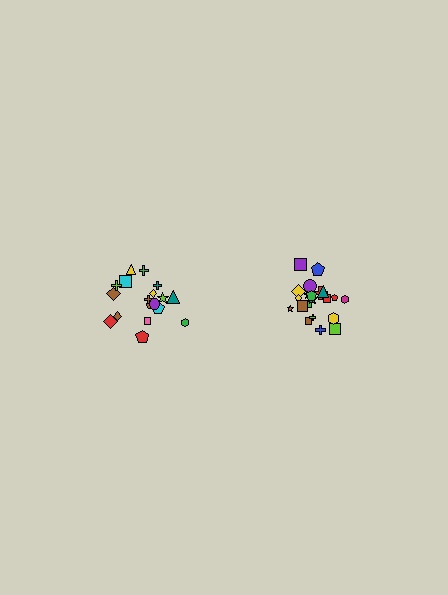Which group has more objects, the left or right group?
The right group.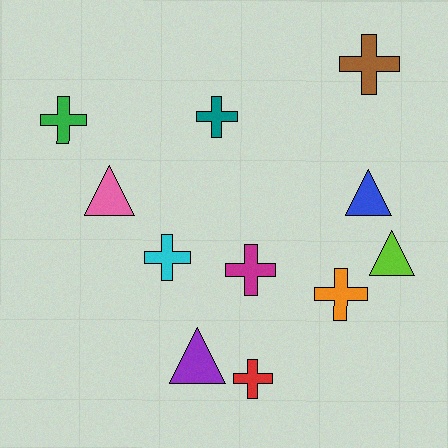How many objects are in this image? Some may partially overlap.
There are 11 objects.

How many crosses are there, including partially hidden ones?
There are 7 crosses.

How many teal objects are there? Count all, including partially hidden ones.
There is 1 teal object.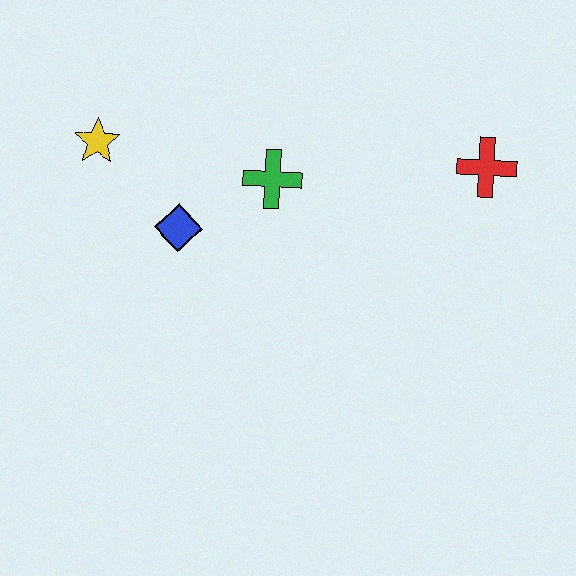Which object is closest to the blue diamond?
The green cross is closest to the blue diamond.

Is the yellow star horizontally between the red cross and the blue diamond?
No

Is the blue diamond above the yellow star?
No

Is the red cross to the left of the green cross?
No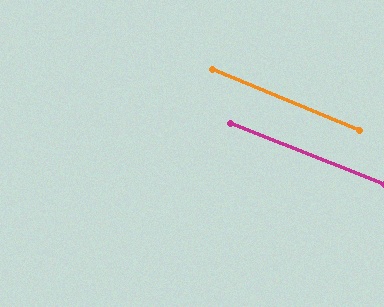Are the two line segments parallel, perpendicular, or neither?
Parallel — their directions differ by only 0.7°.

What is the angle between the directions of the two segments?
Approximately 1 degree.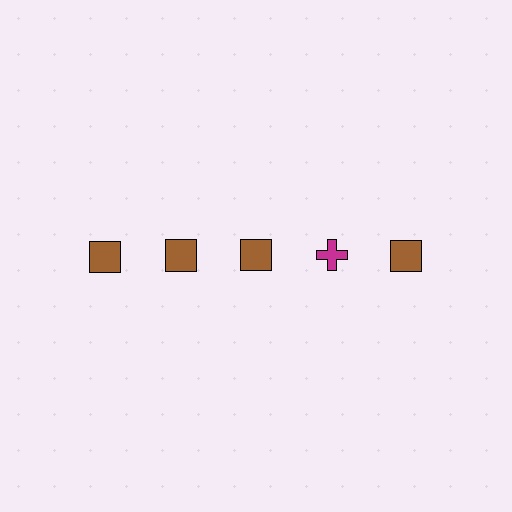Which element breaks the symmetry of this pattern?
The magenta cross in the top row, second from right column breaks the symmetry. All other shapes are brown squares.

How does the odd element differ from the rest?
It differs in both color (magenta instead of brown) and shape (cross instead of square).